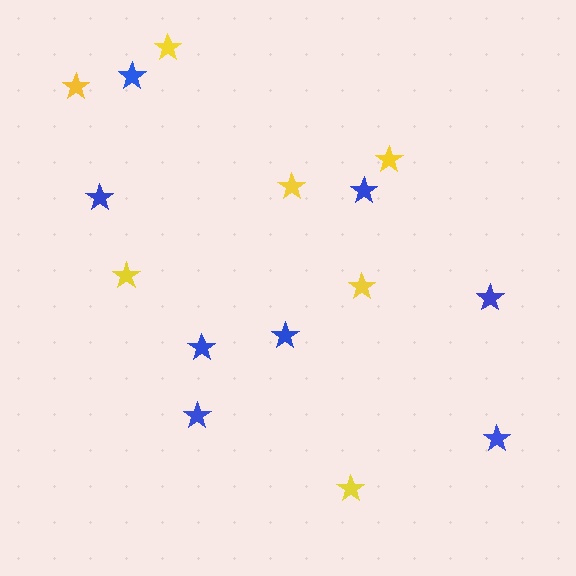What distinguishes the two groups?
There are 2 groups: one group of yellow stars (7) and one group of blue stars (8).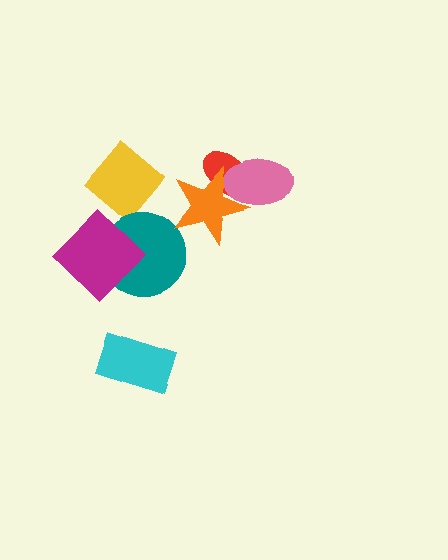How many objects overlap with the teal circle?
1 object overlaps with the teal circle.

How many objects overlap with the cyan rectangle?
0 objects overlap with the cyan rectangle.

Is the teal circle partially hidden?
Yes, it is partially covered by another shape.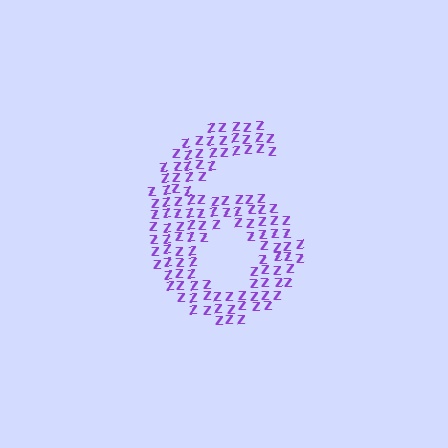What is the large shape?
The large shape is the digit 6.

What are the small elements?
The small elements are letter Z's.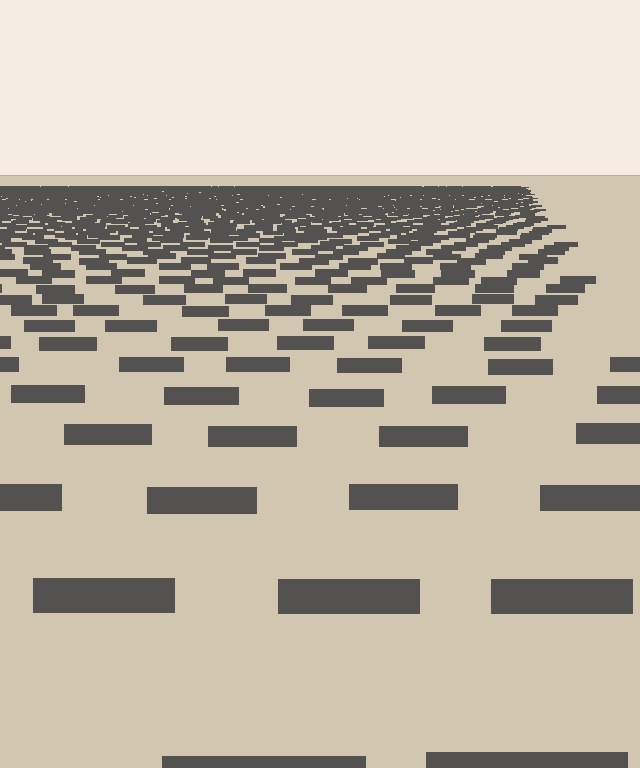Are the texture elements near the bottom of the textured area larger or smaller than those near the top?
Larger. Near the bottom, elements are closer to the viewer and appear at a bigger on-screen size.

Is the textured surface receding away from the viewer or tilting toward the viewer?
The surface is receding away from the viewer. Texture elements get smaller and denser toward the top.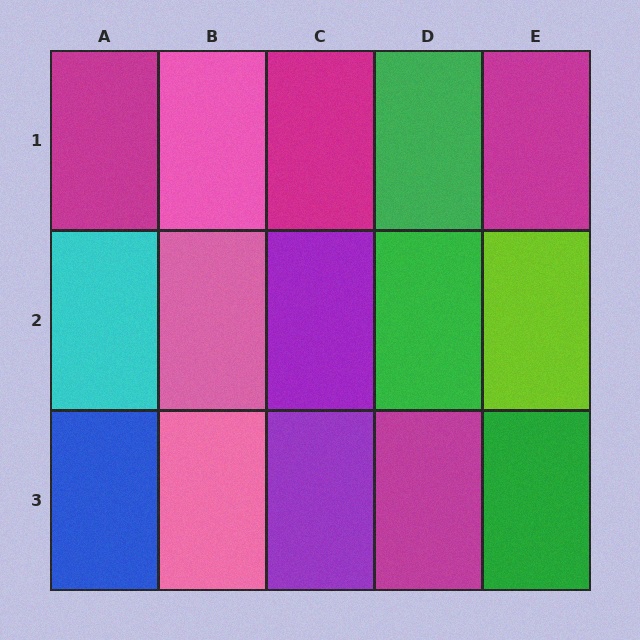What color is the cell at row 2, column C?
Purple.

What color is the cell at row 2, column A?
Cyan.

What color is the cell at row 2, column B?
Pink.